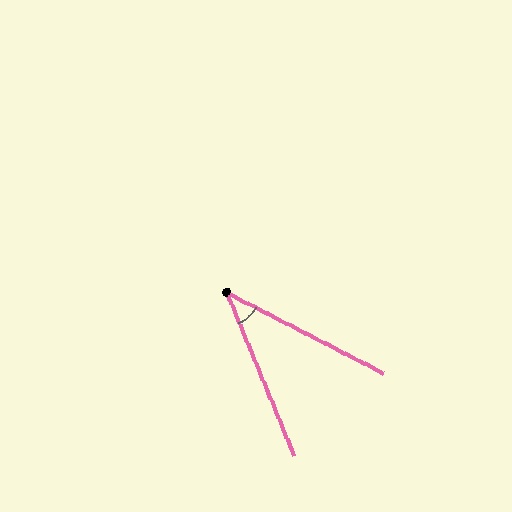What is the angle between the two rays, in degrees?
Approximately 40 degrees.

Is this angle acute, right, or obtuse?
It is acute.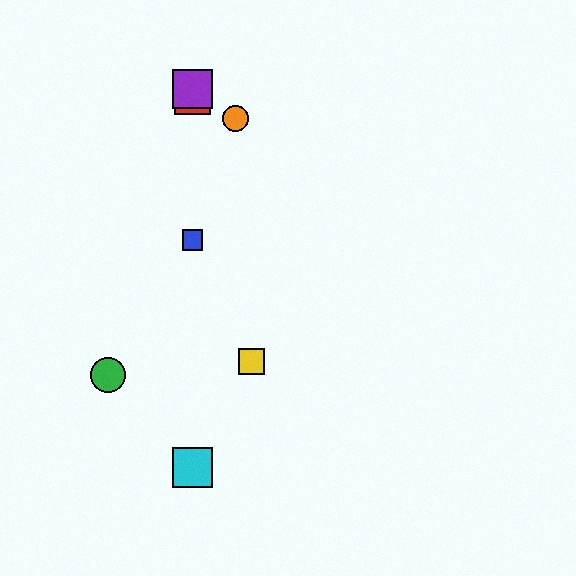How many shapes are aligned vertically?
4 shapes (the red square, the blue square, the purple square, the cyan square) are aligned vertically.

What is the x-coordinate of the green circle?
The green circle is at x≈108.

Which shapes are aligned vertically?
The red square, the blue square, the purple square, the cyan square are aligned vertically.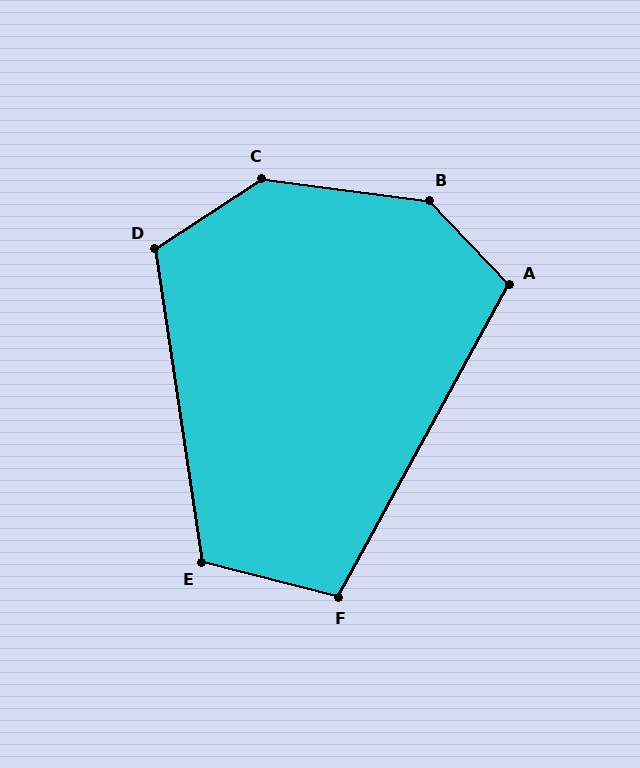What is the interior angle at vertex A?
Approximately 108 degrees (obtuse).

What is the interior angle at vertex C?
Approximately 139 degrees (obtuse).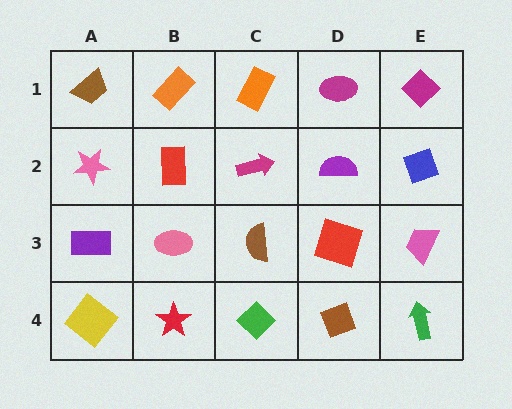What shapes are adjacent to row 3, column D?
A purple semicircle (row 2, column D), a brown diamond (row 4, column D), a brown semicircle (row 3, column C), a pink trapezoid (row 3, column E).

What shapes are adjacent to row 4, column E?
A pink trapezoid (row 3, column E), a brown diamond (row 4, column D).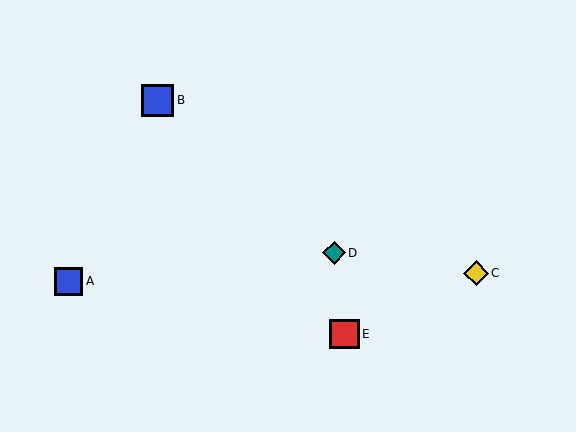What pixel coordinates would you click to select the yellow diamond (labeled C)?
Click at (476, 273) to select the yellow diamond C.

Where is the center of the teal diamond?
The center of the teal diamond is at (334, 253).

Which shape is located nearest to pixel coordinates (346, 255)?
The teal diamond (labeled D) at (334, 253) is nearest to that location.